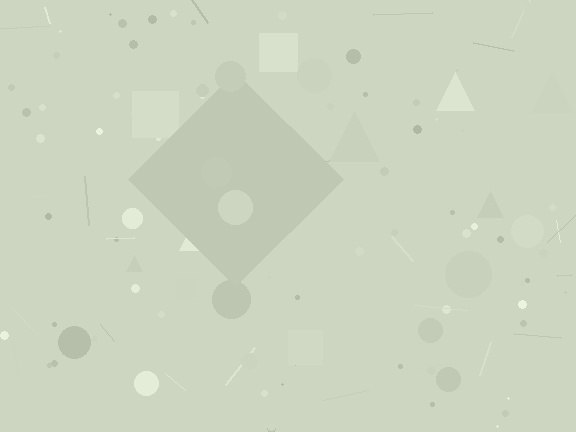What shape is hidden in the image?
A diamond is hidden in the image.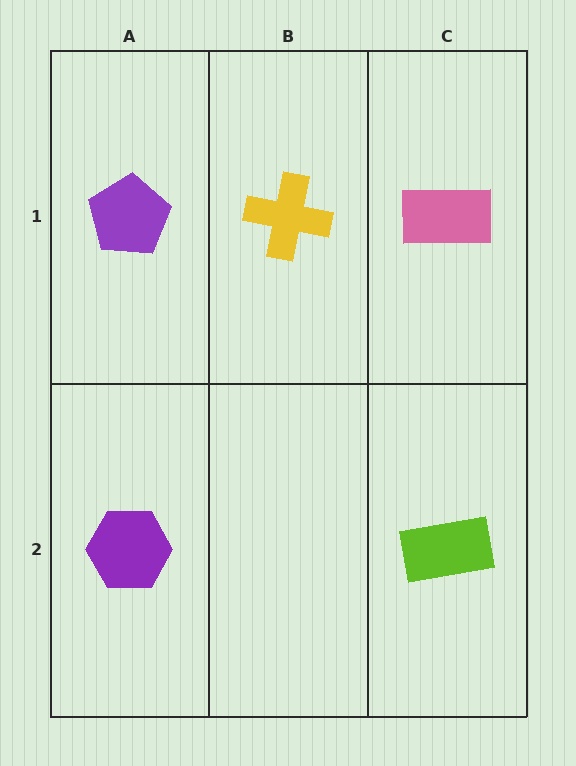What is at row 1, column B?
A yellow cross.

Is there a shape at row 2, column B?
No, that cell is empty.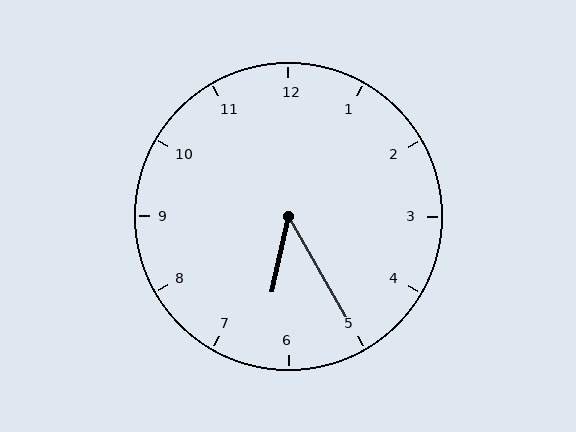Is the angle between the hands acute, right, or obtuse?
It is acute.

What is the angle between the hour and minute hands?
Approximately 42 degrees.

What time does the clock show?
6:25.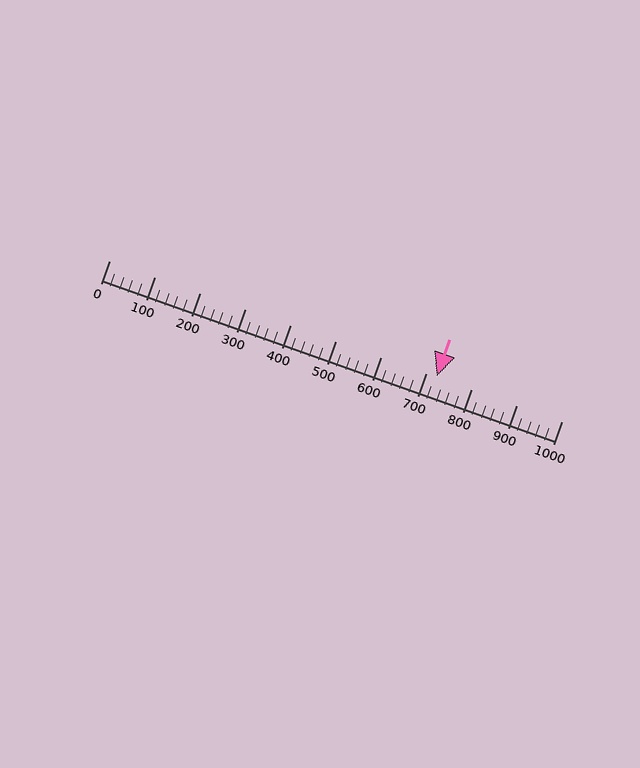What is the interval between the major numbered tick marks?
The major tick marks are spaced 100 units apart.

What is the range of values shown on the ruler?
The ruler shows values from 0 to 1000.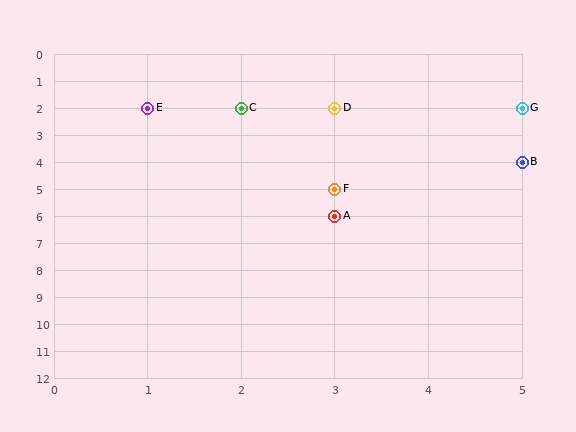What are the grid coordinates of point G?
Point G is at grid coordinates (5, 2).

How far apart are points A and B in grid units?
Points A and B are 2 columns and 2 rows apart (about 2.8 grid units diagonally).